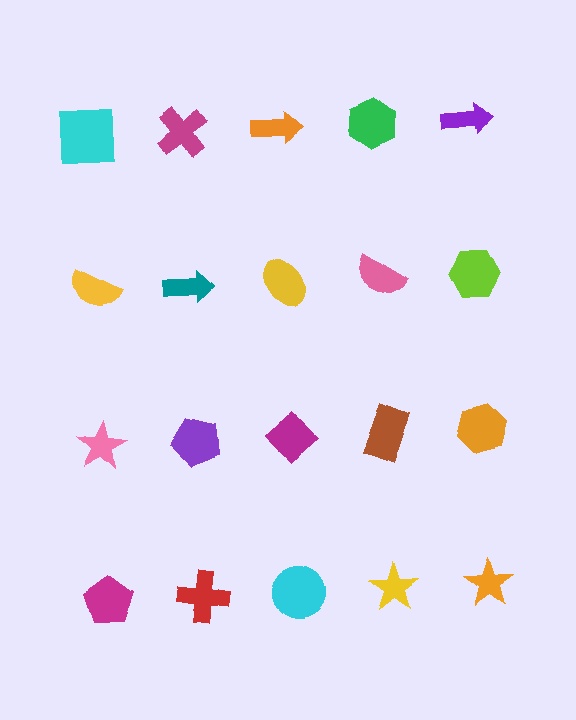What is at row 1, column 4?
A green hexagon.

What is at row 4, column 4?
A yellow star.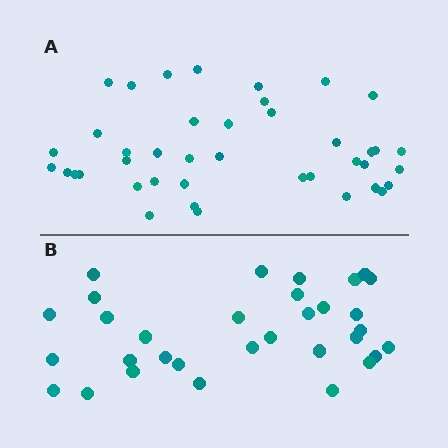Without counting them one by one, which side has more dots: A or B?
Region A (the top region) has more dots.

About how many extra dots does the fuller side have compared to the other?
Region A has roughly 8 or so more dots than region B.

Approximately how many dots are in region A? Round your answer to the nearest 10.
About 40 dots. (The exact count is 41, which rounds to 40.)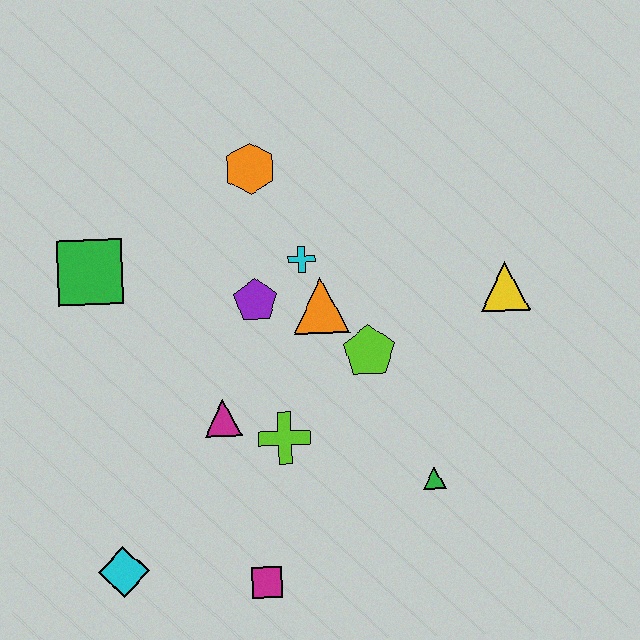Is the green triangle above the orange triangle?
No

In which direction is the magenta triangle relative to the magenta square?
The magenta triangle is above the magenta square.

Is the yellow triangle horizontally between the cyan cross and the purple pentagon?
No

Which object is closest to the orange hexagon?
The cyan cross is closest to the orange hexagon.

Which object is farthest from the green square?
The yellow triangle is farthest from the green square.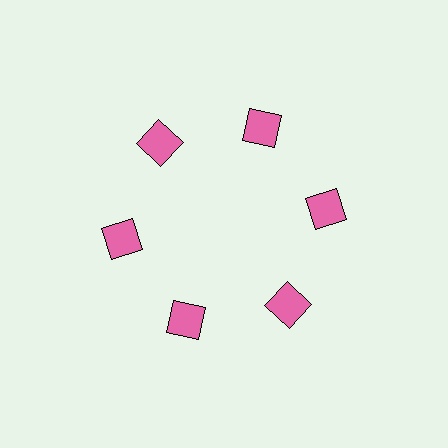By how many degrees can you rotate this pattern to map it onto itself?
The pattern maps onto itself every 60 degrees of rotation.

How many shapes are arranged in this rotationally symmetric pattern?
There are 6 shapes, arranged in 6 groups of 1.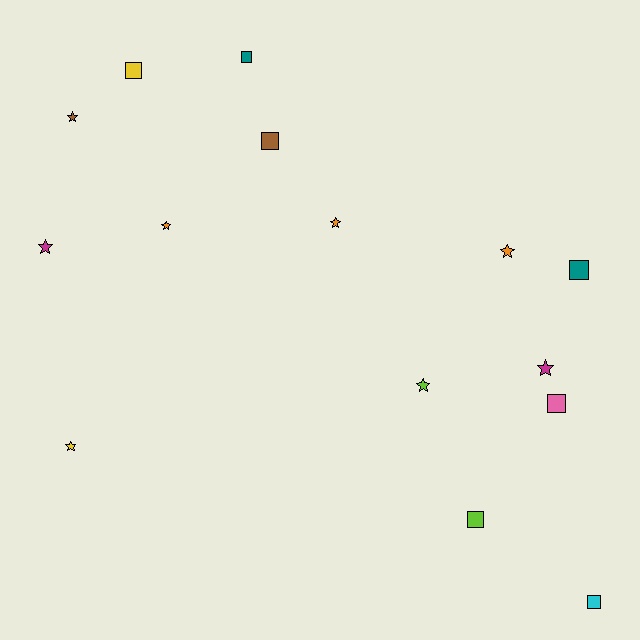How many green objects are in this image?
There are no green objects.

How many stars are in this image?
There are 8 stars.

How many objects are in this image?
There are 15 objects.